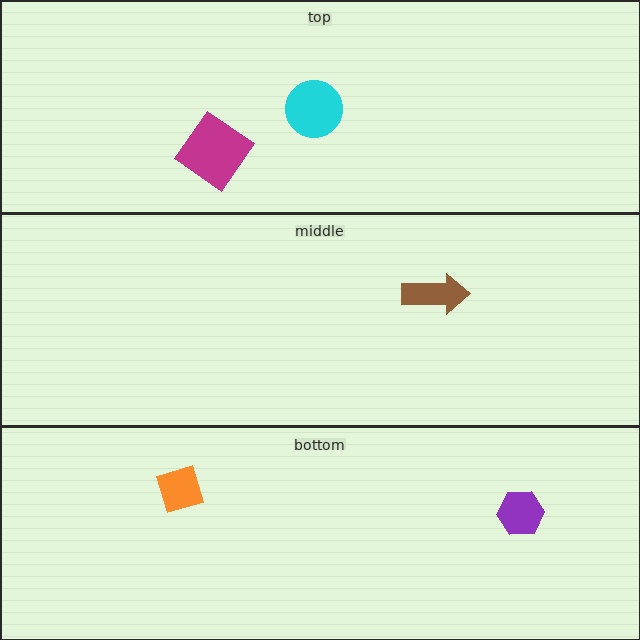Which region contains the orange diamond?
The bottom region.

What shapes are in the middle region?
The brown arrow.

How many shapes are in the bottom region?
2.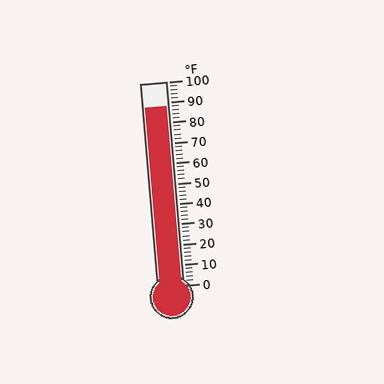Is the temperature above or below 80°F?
The temperature is above 80°F.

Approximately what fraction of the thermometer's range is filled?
The thermometer is filled to approximately 90% of its range.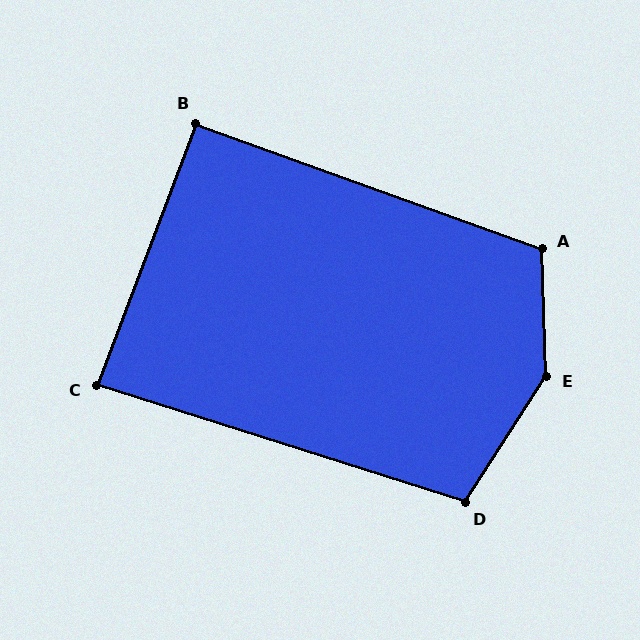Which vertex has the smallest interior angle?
C, at approximately 87 degrees.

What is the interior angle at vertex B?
Approximately 91 degrees (approximately right).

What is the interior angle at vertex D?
Approximately 105 degrees (obtuse).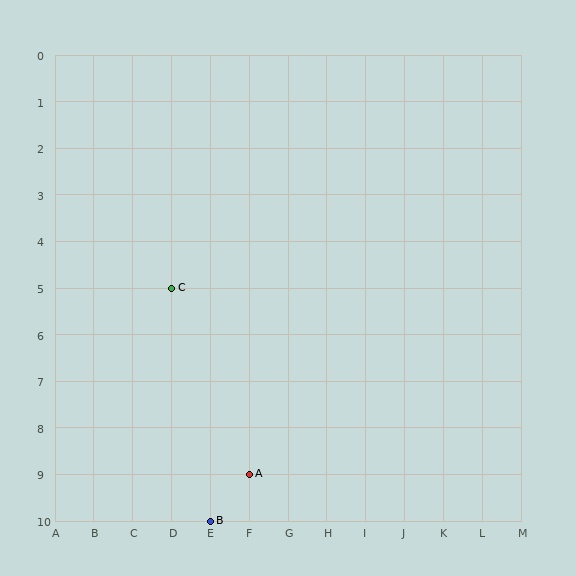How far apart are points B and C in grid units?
Points B and C are 1 column and 5 rows apart (about 5.1 grid units diagonally).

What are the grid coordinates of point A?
Point A is at grid coordinates (F, 9).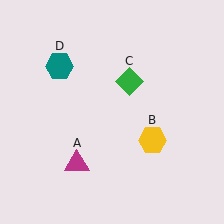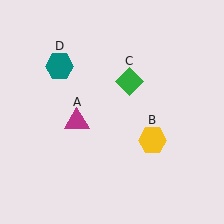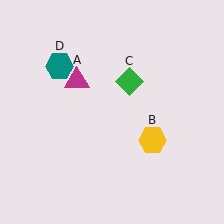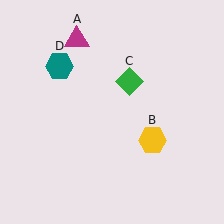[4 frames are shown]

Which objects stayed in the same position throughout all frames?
Yellow hexagon (object B) and green diamond (object C) and teal hexagon (object D) remained stationary.